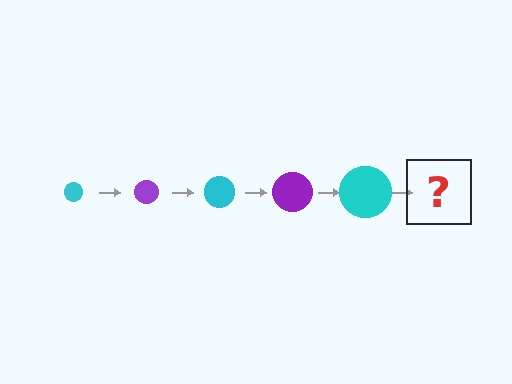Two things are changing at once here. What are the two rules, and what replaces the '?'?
The two rules are that the circle grows larger each step and the color cycles through cyan and purple. The '?' should be a purple circle, larger than the previous one.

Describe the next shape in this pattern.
It should be a purple circle, larger than the previous one.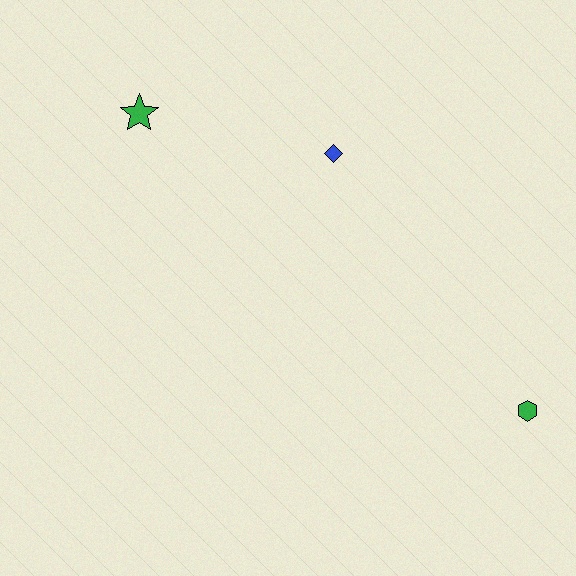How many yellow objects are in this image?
There are no yellow objects.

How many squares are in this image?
There are no squares.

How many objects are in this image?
There are 3 objects.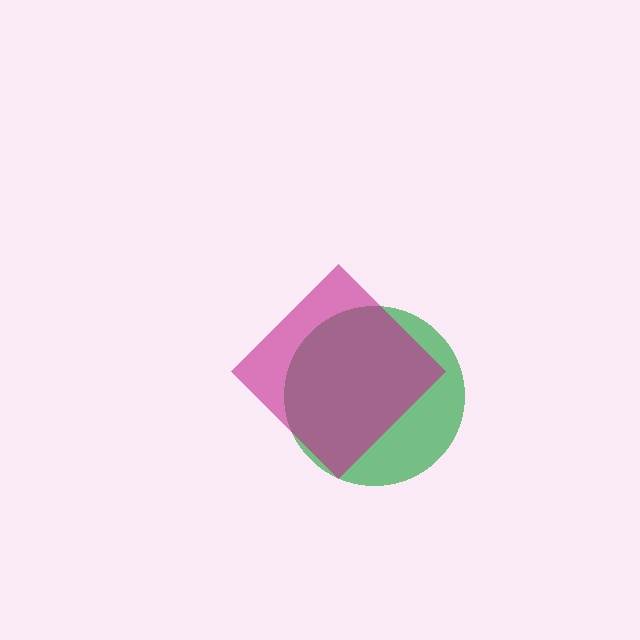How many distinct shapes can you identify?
There are 2 distinct shapes: a green circle, a magenta diamond.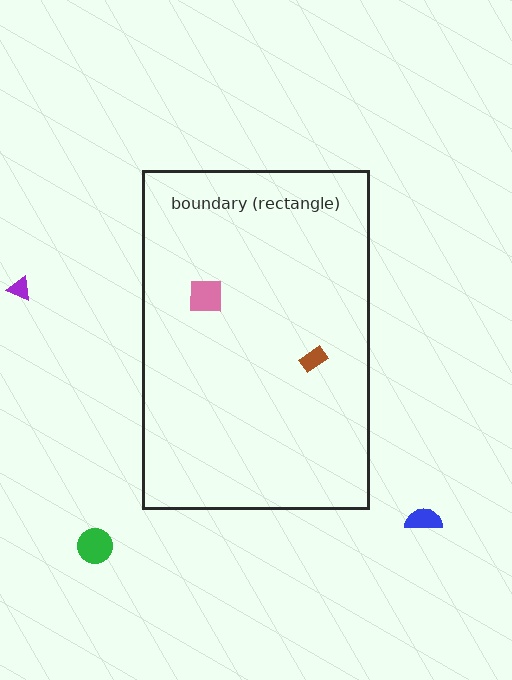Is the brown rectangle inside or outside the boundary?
Inside.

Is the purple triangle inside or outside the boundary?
Outside.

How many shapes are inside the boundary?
2 inside, 3 outside.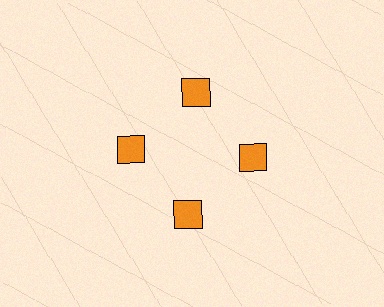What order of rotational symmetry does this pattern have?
This pattern has 4-fold rotational symmetry.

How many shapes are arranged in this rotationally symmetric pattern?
There are 4 shapes, arranged in 4 groups of 1.